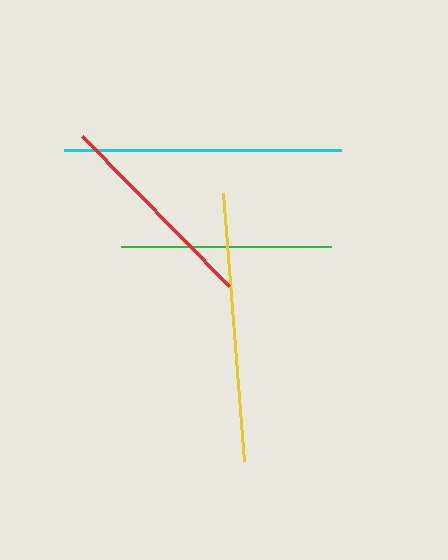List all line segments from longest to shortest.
From longest to shortest: cyan, yellow, green, red.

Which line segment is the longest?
The cyan line is the longest at approximately 277 pixels.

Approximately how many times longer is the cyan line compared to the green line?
The cyan line is approximately 1.3 times the length of the green line.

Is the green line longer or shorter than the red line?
The green line is longer than the red line.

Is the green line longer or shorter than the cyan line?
The cyan line is longer than the green line.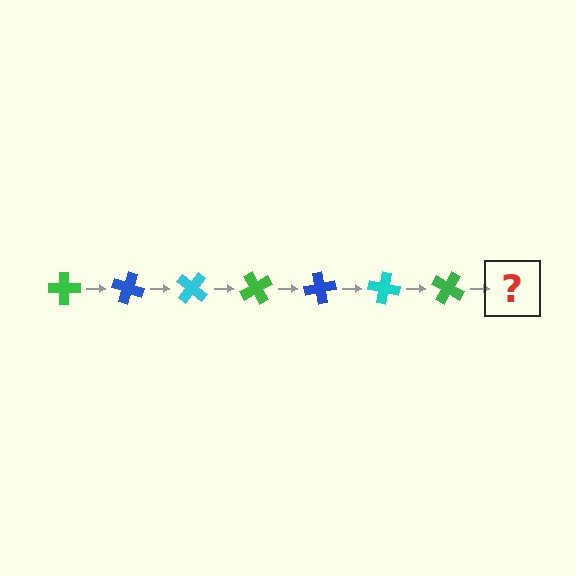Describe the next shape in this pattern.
It should be a blue cross, rotated 140 degrees from the start.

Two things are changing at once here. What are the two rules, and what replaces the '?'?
The two rules are that it rotates 20 degrees each step and the color cycles through green, blue, and cyan. The '?' should be a blue cross, rotated 140 degrees from the start.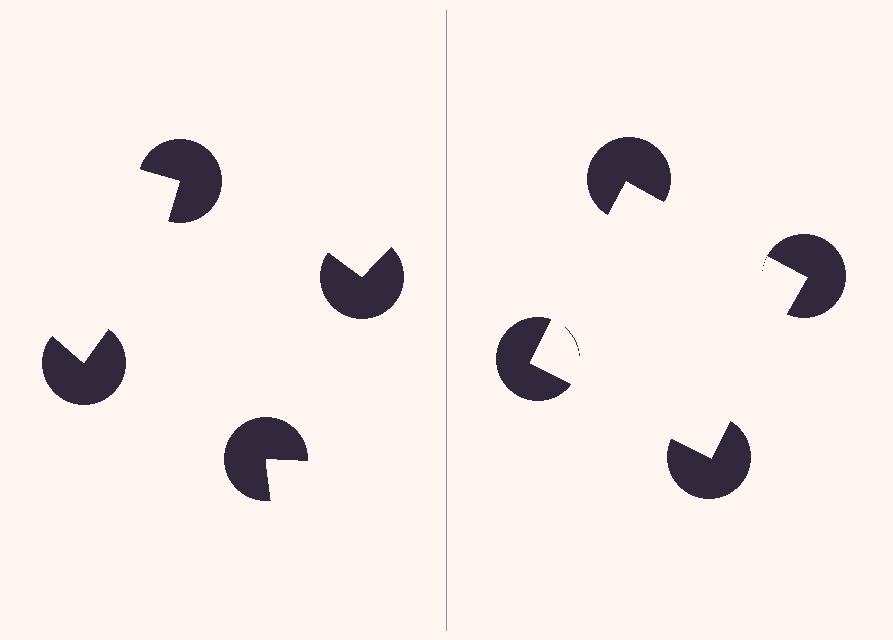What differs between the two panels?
The pac-man discs are positioned identically on both sides; only the wedge orientations differ. On the right they align to a square; on the left they are misaligned.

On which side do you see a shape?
An illusory square appears on the right side. On the left side the wedge cuts are rotated, so no coherent shape forms.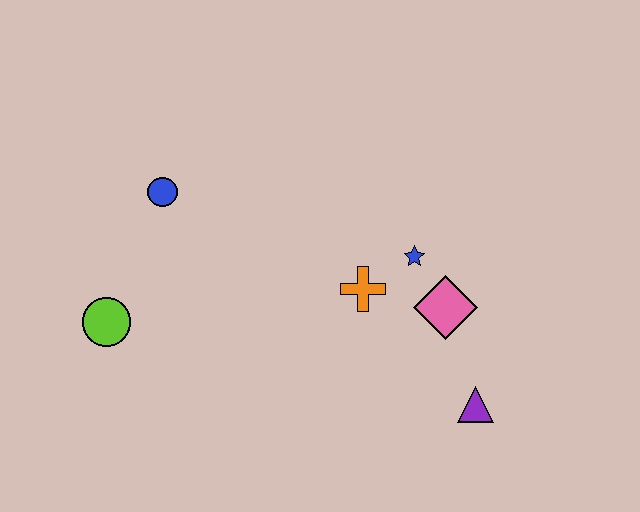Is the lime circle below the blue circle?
Yes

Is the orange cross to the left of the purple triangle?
Yes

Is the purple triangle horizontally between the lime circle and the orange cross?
No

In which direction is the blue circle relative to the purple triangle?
The blue circle is to the left of the purple triangle.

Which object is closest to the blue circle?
The lime circle is closest to the blue circle.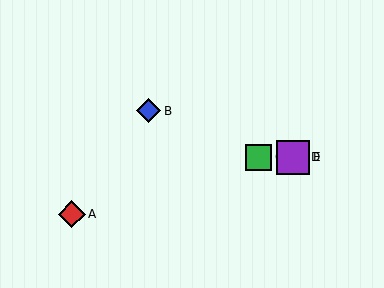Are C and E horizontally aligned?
Yes, both are at y≈157.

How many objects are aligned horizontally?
3 objects (C, D, E) are aligned horizontally.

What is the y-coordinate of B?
Object B is at y≈111.